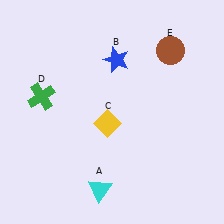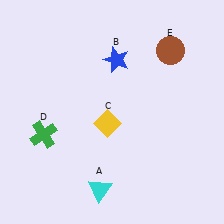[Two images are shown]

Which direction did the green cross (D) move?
The green cross (D) moved down.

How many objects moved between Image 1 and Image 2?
1 object moved between the two images.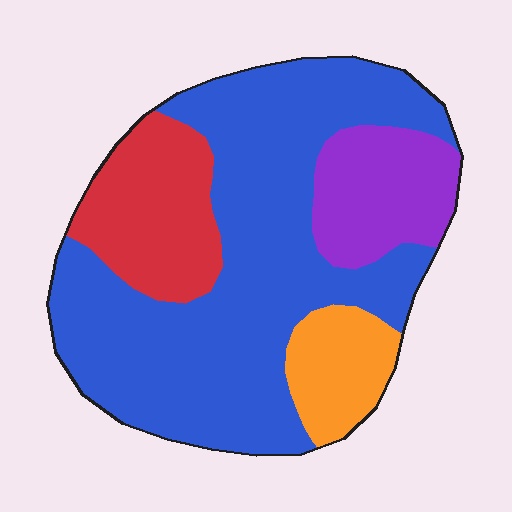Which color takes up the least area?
Orange, at roughly 10%.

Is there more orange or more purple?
Purple.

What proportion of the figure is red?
Red covers around 15% of the figure.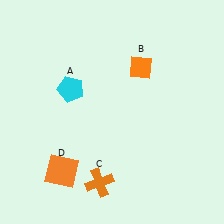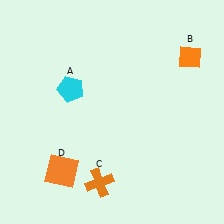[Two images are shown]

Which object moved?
The orange diamond (B) moved right.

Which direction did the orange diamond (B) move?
The orange diamond (B) moved right.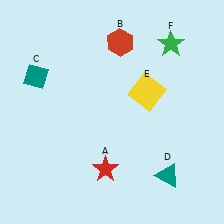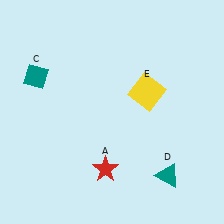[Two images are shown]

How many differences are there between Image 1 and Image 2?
There are 2 differences between the two images.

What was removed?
The red hexagon (B), the green star (F) were removed in Image 2.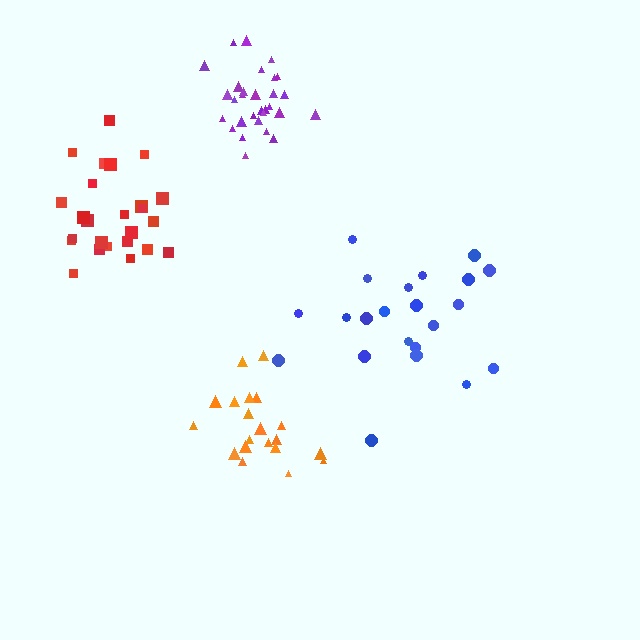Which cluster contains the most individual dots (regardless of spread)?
Purple (30).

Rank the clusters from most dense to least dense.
purple, red, orange, blue.